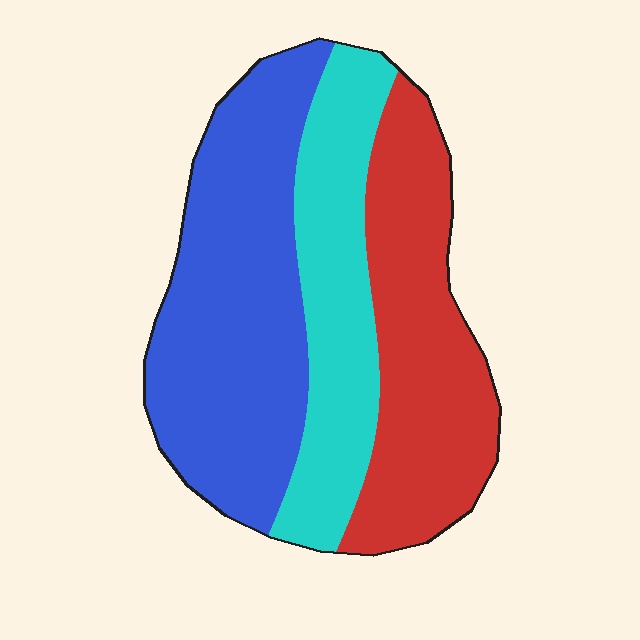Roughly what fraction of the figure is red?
Red covers about 30% of the figure.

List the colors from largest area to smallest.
From largest to smallest: blue, red, cyan.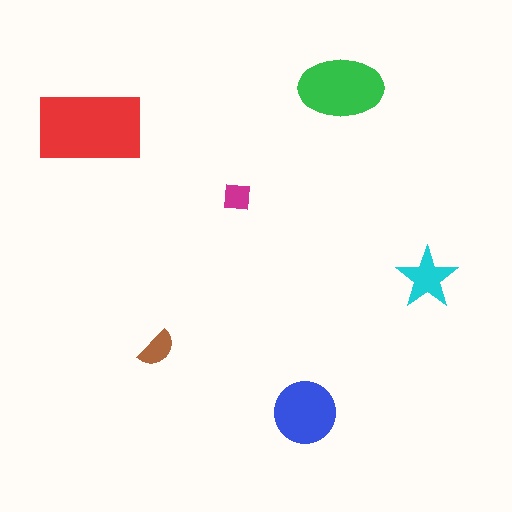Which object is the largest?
The red rectangle.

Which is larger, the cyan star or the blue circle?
The blue circle.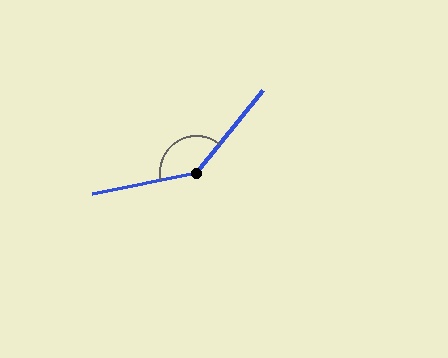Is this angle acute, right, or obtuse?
It is obtuse.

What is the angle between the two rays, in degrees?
Approximately 141 degrees.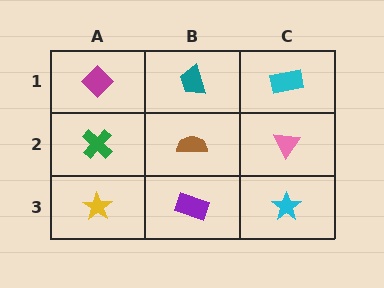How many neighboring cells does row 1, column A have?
2.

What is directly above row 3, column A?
A green cross.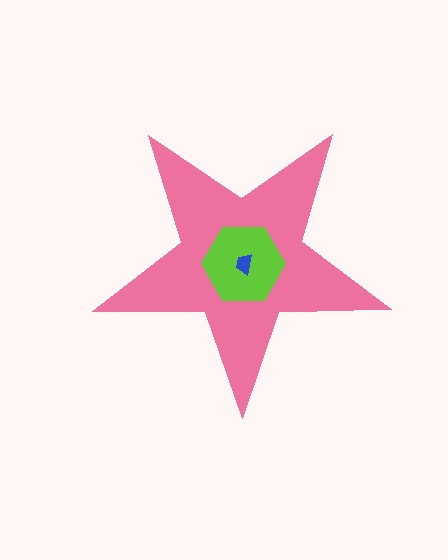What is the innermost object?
The blue trapezoid.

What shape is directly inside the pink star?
The lime hexagon.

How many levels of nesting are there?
3.